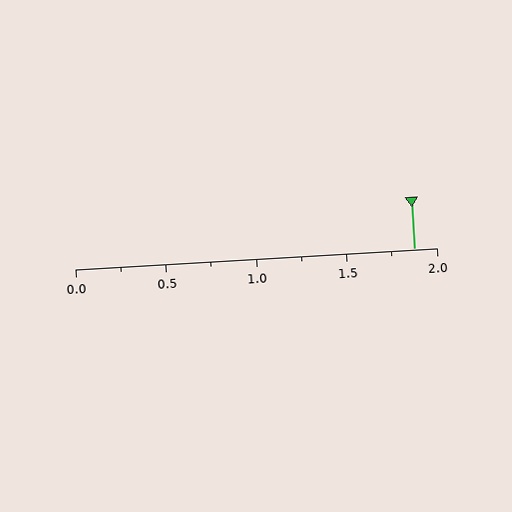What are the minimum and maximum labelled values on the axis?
The axis runs from 0.0 to 2.0.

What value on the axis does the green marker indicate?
The marker indicates approximately 1.88.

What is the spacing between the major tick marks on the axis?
The major ticks are spaced 0.5 apart.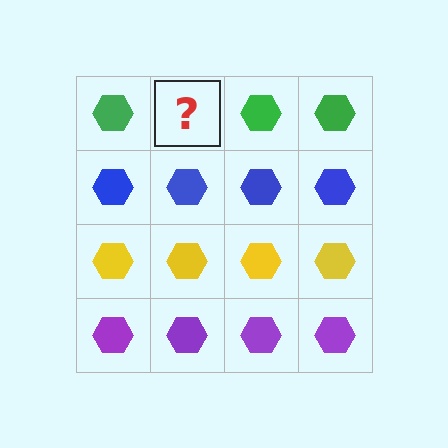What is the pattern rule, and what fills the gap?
The rule is that each row has a consistent color. The gap should be filled with a green hexagon.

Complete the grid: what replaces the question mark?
The question mark should be replaced with a green hexagon.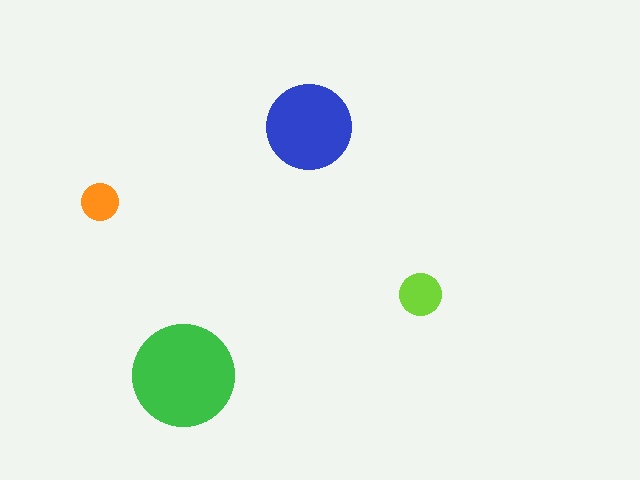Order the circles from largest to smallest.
the green one, the blue one, the lime one, the orange one.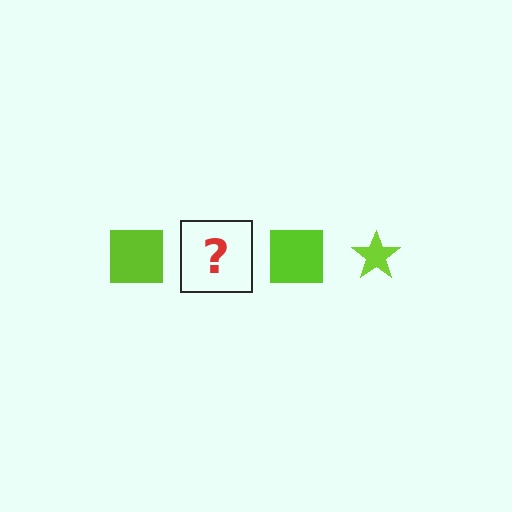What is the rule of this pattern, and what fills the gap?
The rule is that the pattern cycles through square, star shapes in lime. The gap should be filled with a lime star.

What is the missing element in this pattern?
The missing element is a lime star.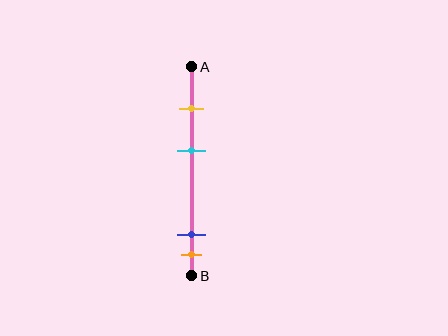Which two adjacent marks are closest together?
The blue and orange marks are the closest adjacent pair.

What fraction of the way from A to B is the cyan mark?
The cyan mark is approximately 40% (0.4) of the way from A to B.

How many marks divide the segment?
There are 4 marks dividing the segment.